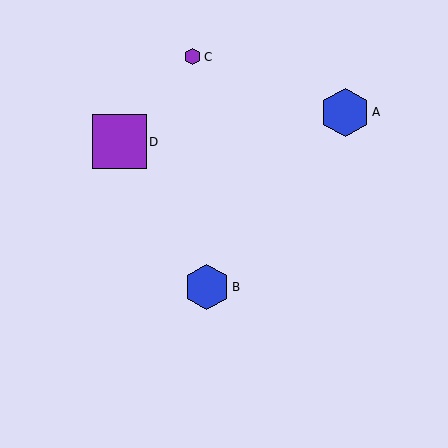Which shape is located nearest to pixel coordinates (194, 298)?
The blue hexagon (labeled B) at (207, 287) is nearest to that location.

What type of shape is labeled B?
Shape B is a blue hexagon.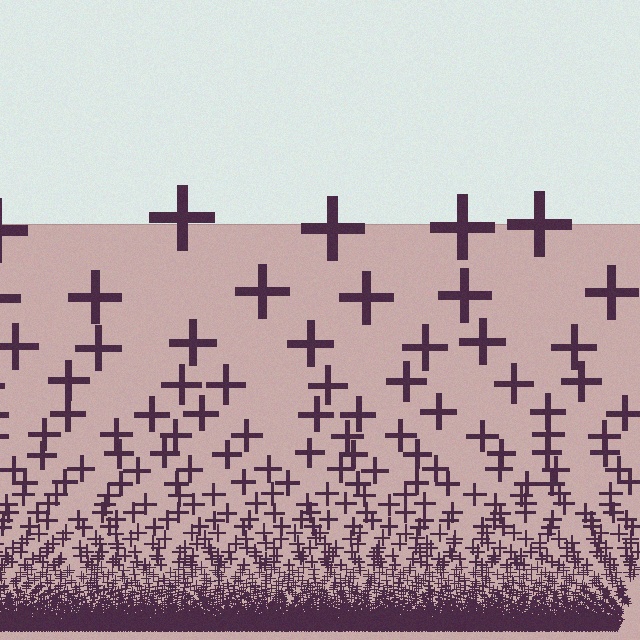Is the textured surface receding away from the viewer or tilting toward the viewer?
The surface appears to tilt toward the viewer. Texture elements get larger and sparser toward the top.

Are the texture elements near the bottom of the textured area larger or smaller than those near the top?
Smaller. The gradient is inverted — elements near the bottom are smaller and denser.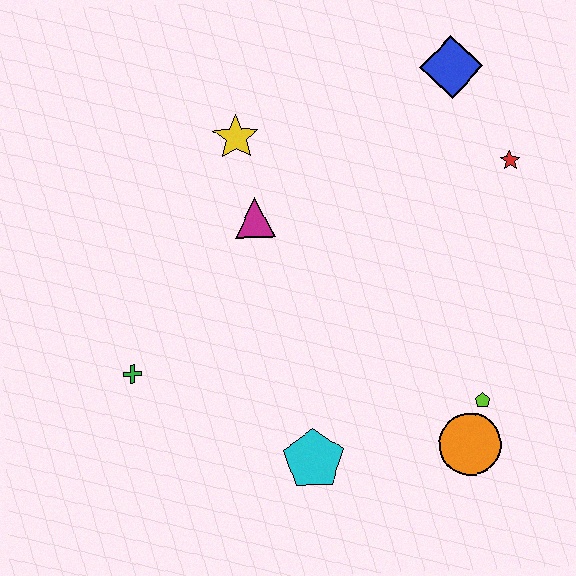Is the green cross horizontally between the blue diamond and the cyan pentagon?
No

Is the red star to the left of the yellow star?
No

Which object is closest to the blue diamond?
The red star is closest to the blue diamond.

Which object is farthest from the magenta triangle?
The orange circle is farthest from the magenta triangle.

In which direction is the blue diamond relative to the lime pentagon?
The blue diamond is above the lime pentagon.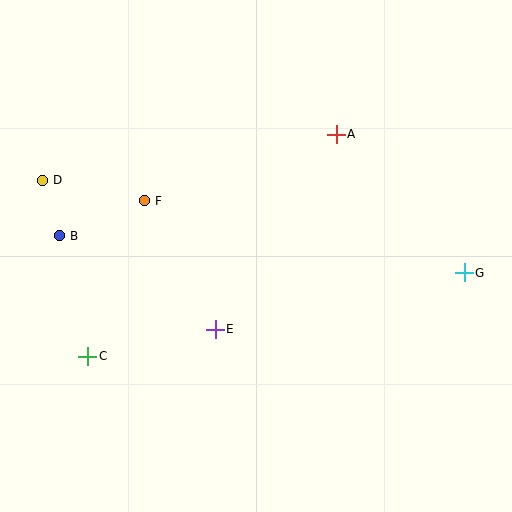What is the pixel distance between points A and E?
The distance between A and E is 229 pixels.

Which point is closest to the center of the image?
Point E at (215, 329) is closest to the center.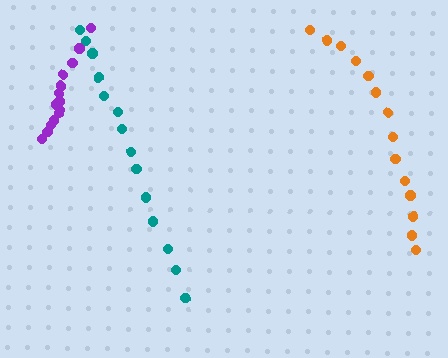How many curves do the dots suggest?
There are 3 distinct paths.